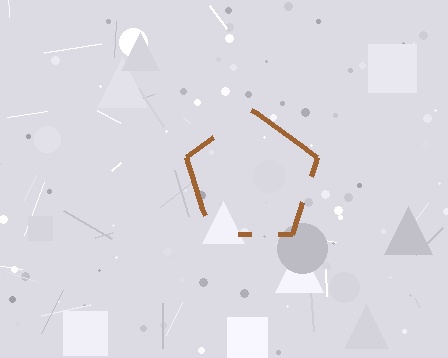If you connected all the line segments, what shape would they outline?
They would outline a pentagon.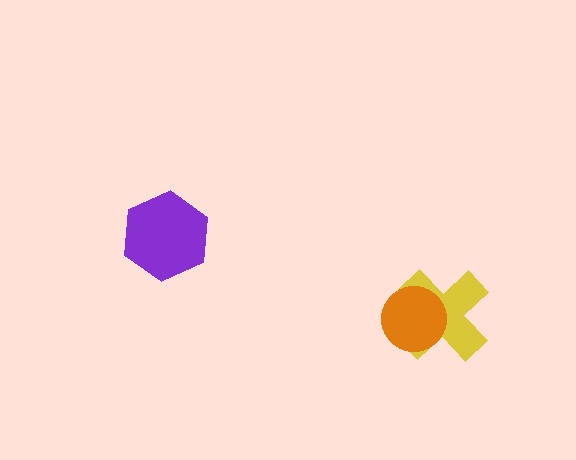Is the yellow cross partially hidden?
Yes, it is partially covered by another shape.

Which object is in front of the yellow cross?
The orange circle is in front of the yellow cross.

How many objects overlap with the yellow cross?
1 object overlaps with the yellow cross.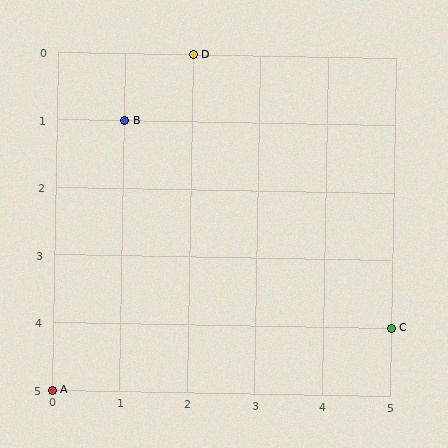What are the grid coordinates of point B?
Point B is at grid coordinates (1, 1).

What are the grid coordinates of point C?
Point C is at grid coordinates (5, 4).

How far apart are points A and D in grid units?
Points A and D are 2 columns and 5 rows apart (about 5.4 grid units diagonally).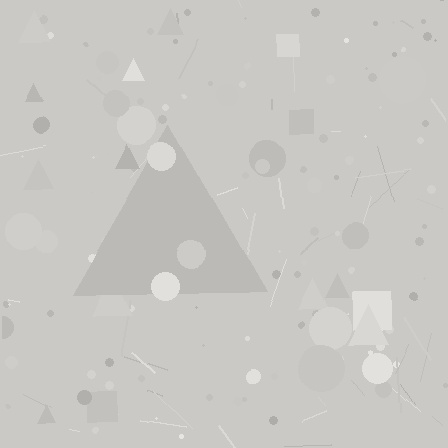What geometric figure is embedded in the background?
A triangle is embedded in the background.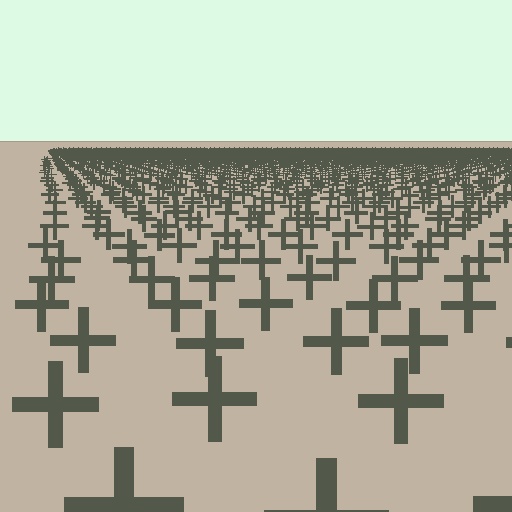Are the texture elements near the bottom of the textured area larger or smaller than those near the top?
Larger. Near the bottom, elements are closer to the viewer and appear at a bigger on-screen size.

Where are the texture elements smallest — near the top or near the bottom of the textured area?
Near the top.